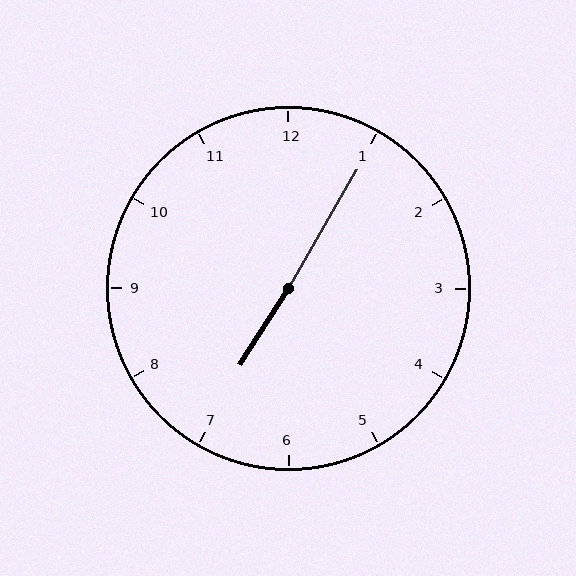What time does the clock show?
7:05.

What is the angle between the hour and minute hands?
Approximately 178 degrees.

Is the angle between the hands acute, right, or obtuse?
It is obtuse.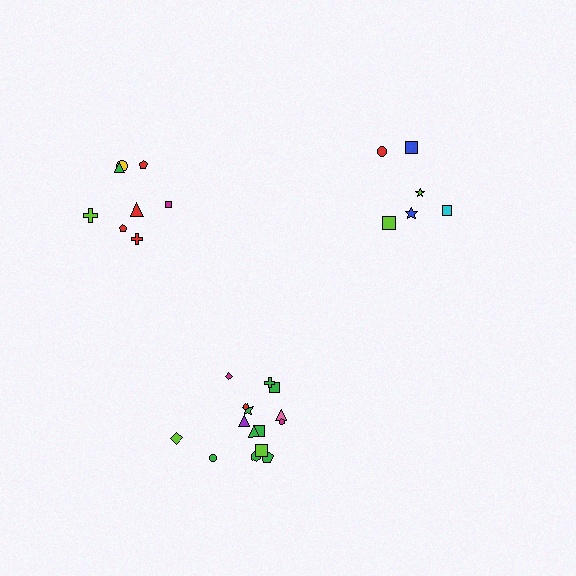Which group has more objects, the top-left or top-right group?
The top-left group.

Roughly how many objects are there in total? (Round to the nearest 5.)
Roughly 30 objects in total.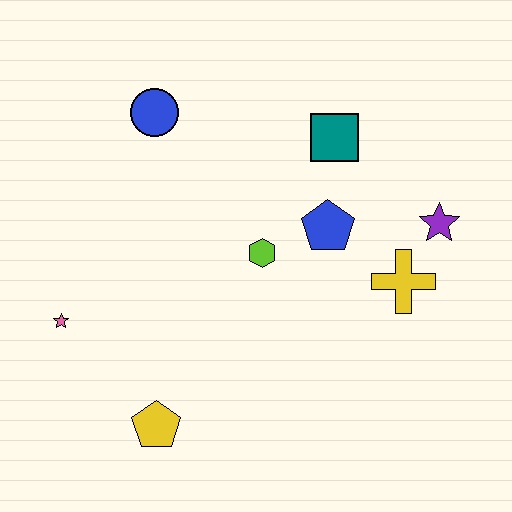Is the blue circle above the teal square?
Yes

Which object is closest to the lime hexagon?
The blue pentagon is closest to the lime hexagon.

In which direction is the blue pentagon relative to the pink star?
The blue pentagon is to the right of the pink star.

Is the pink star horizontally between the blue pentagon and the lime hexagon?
No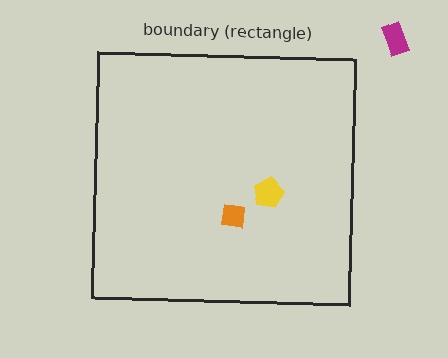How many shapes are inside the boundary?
2 inside, 1 outside.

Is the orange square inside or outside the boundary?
Inside.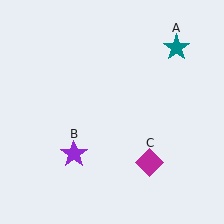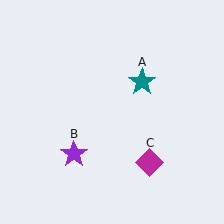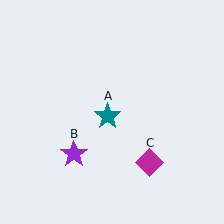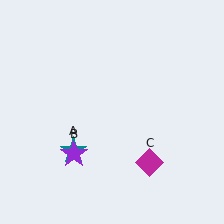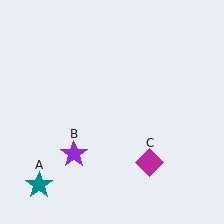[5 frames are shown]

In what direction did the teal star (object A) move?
The teal star (object A) moved down and to the left.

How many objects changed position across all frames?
1 object changed position: teal star (object A).